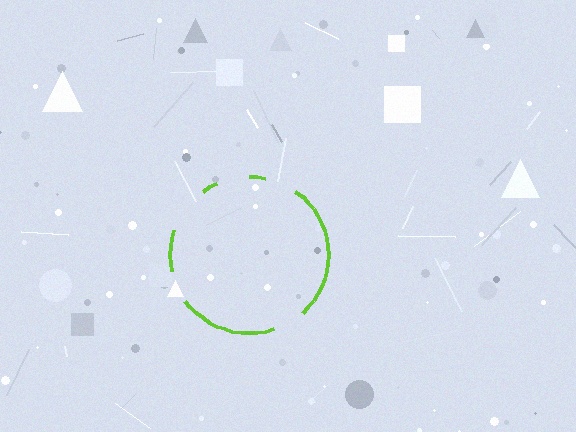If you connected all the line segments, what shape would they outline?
They would outline a circle.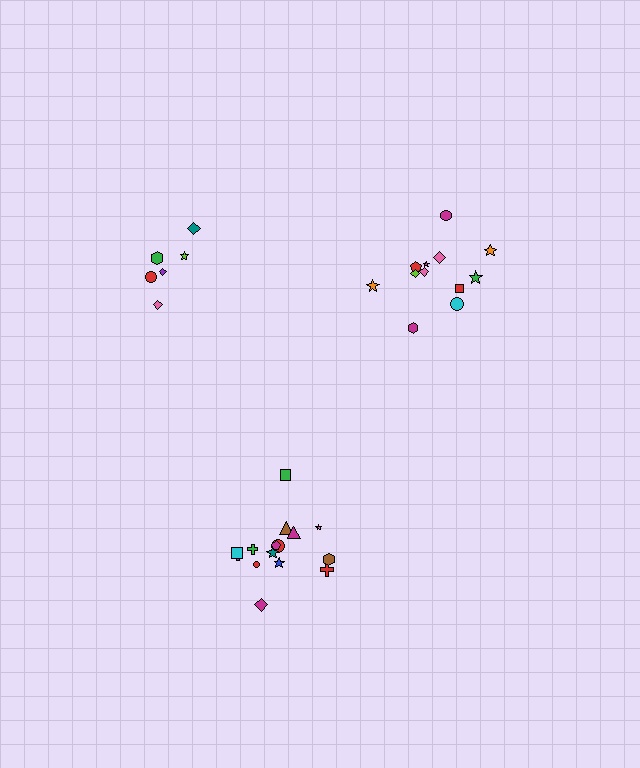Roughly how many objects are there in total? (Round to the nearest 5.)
Roughly 35 objects in total.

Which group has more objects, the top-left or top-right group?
The top-right group.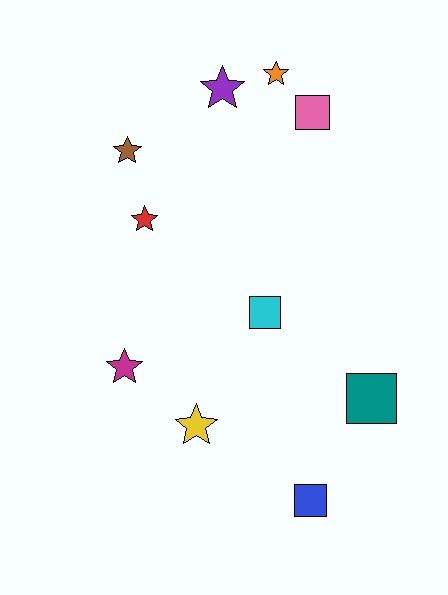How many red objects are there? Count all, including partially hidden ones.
There is 1 red object.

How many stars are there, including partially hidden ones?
There are 6 stars.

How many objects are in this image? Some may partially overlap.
There are 10 objects.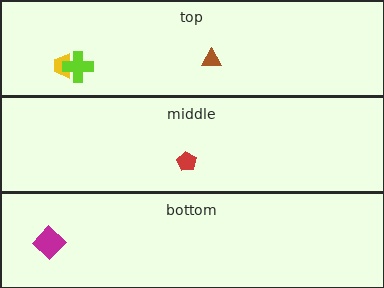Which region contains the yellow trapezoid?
The top region.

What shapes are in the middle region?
The red pentagon.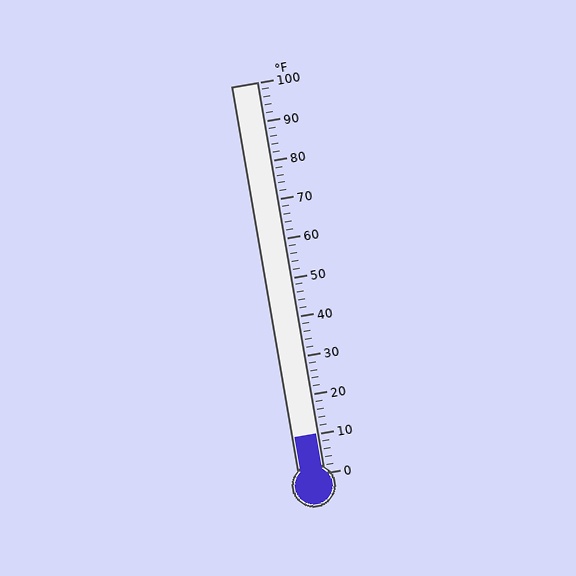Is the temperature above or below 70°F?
The temperature is below 70°F.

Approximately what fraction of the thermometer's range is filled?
The thermometer is filled to approximately 10% of its range.